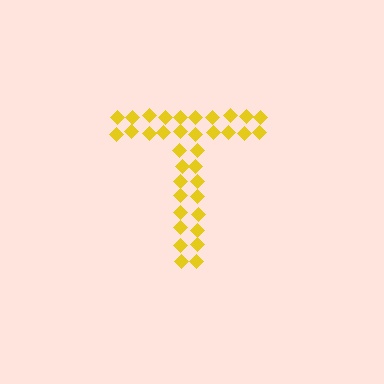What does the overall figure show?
The overall figure shows the letter T.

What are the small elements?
The small elements are diamonds.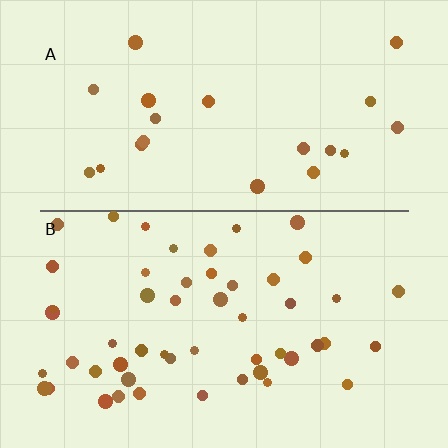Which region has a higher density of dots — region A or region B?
B (the bottom).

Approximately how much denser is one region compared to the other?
Approximately 2.5× — region B over region A.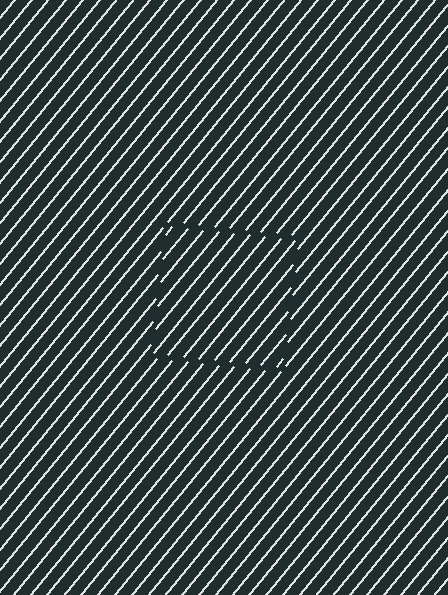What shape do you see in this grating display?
An illusory square. The interior of the shape contains the same grating, shifted by half a period — the contour is defined by the phase discontinuity where line-ends from the inner and outer gratings abut.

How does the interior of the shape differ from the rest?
The interior of the shape contains the same grating, shifted by half a period — the contour is defined by the phase discontinuity where line-ends from the inner and outer gratings abut.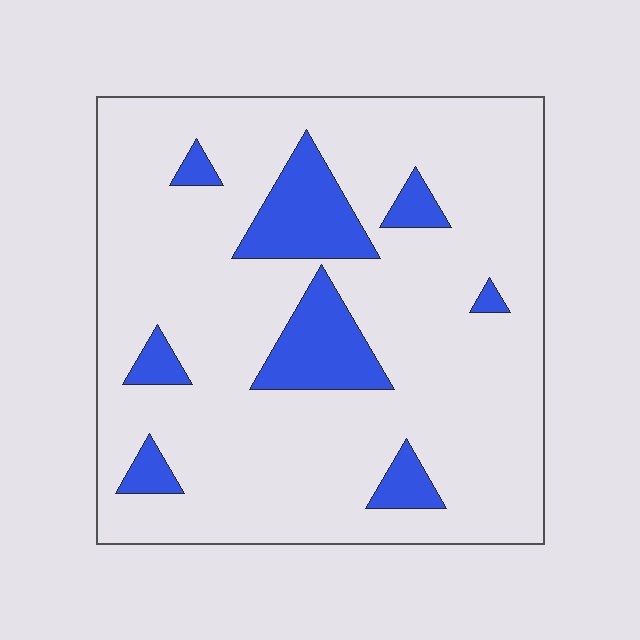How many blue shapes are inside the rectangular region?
8.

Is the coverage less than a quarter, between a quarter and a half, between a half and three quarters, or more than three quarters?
Less than a quarter.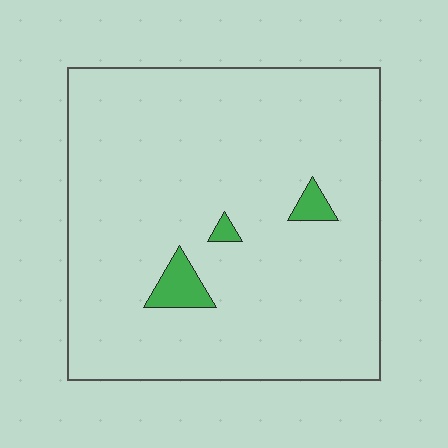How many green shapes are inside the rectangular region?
3.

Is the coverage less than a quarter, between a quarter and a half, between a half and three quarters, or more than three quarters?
Less than a quarter.